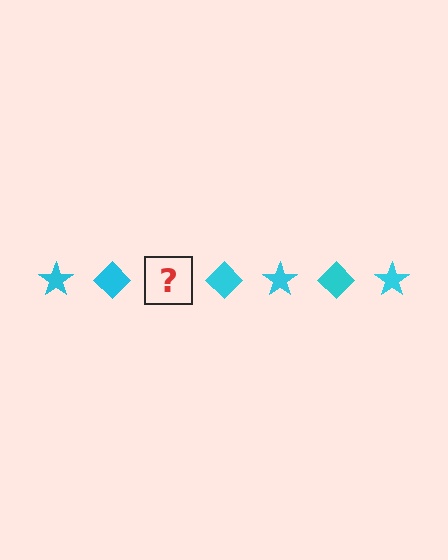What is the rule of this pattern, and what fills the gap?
The rule is that the pattern cycles through star, diamond shapes in cyan. The gap should be filled with a cyan star.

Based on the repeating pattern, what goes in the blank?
The blank should be a cyan star.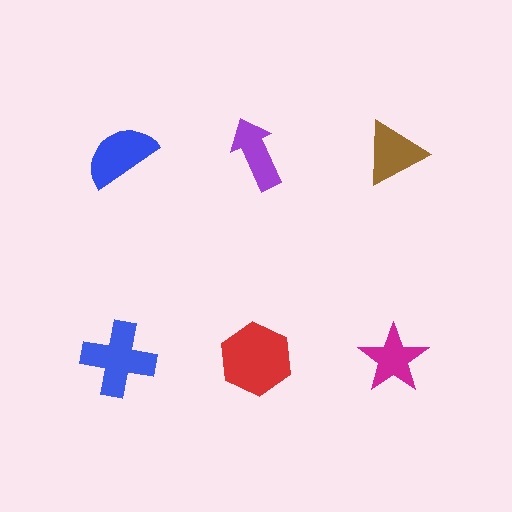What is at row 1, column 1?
A blue semicircle.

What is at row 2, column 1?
A blue cross.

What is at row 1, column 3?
A brown triangle.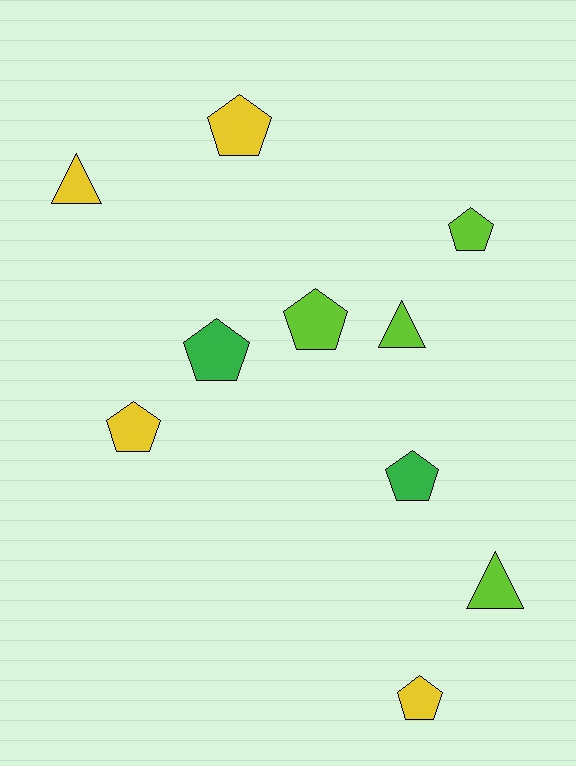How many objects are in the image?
There are 10 objects.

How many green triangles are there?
There are no green triangles.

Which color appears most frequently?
Yellow, with 4 objects.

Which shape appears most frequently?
Pentagon, with 7 objects.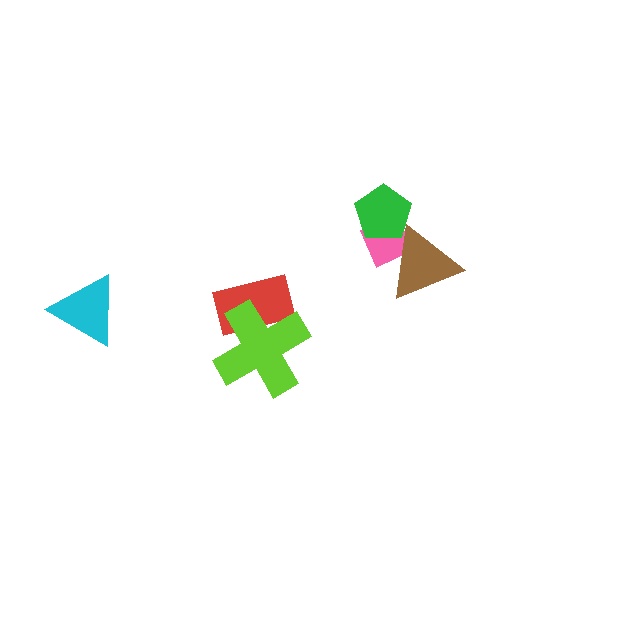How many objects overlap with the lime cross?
1 object overlaps with the lime cross.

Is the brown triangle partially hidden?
Yes, it is partially covered by another shape.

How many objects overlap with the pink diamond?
2 objects overlap with the pink diamond.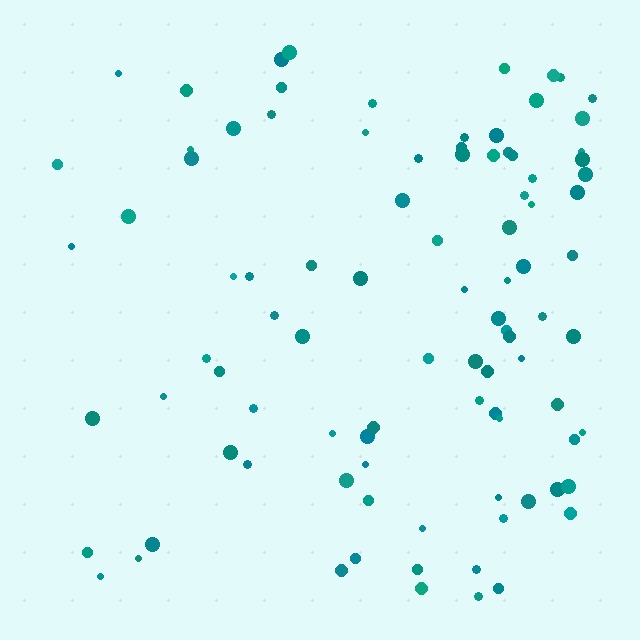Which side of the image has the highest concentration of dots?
The right.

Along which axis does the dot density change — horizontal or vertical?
Horizontal.